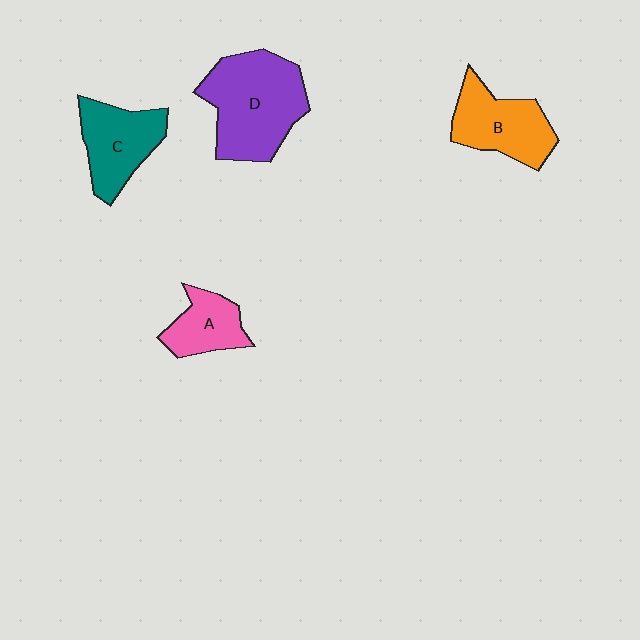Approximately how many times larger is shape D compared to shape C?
Approximately 1.5 times.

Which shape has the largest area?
Shape D (purple).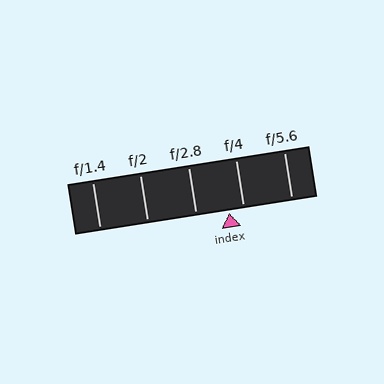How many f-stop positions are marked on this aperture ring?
There are 5 f-stop positions marked.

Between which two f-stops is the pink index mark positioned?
The index mark is between f/2.8 and f/4.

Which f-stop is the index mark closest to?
The index mark is closest to f/4.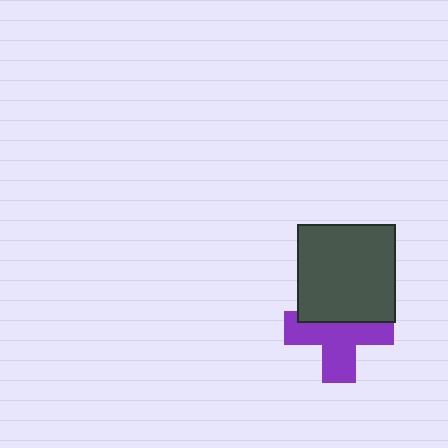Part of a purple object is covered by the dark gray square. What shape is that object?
It is a cross.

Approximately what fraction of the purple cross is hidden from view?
Roughly 39% of the purple cross is hidden behind the dark gray square.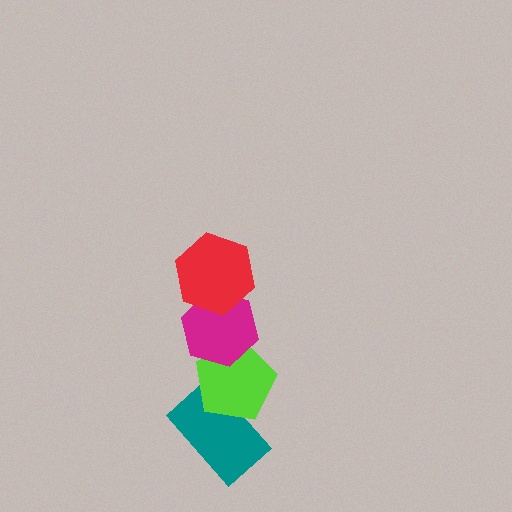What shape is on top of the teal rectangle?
The lime pentagon is on top of the teal rectangle.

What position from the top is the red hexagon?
The red hexagon is 1st from the top.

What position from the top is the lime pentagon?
The lime pentagon is 3rd from the top.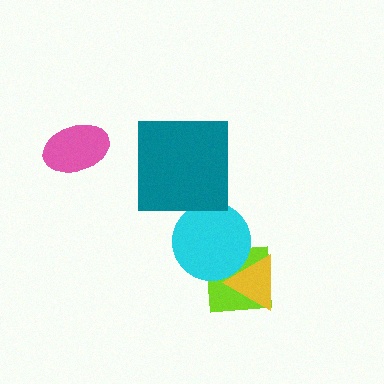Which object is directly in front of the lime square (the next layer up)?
The yellow triangle is directly in front of the lime square.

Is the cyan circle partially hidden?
No, no other shape covers it.